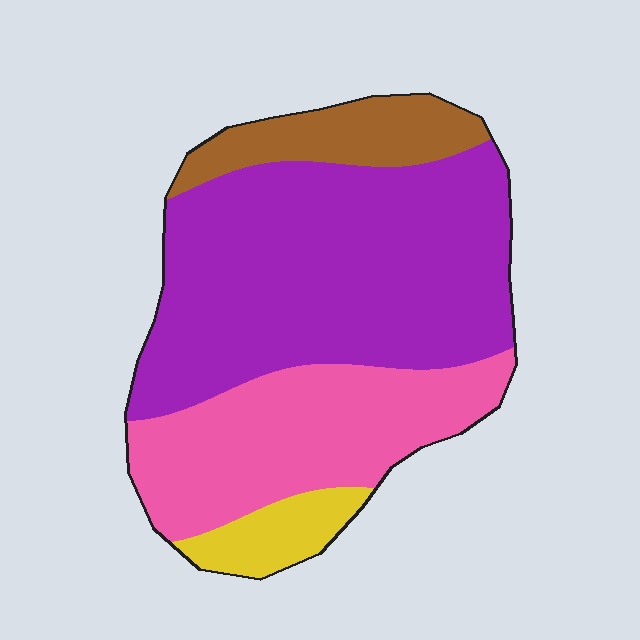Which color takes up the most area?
Purple, at roughly 55%.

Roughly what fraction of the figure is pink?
Pink takes up about one quarter (1/4) of the figure.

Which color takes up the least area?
Yellow, at roughly 5%.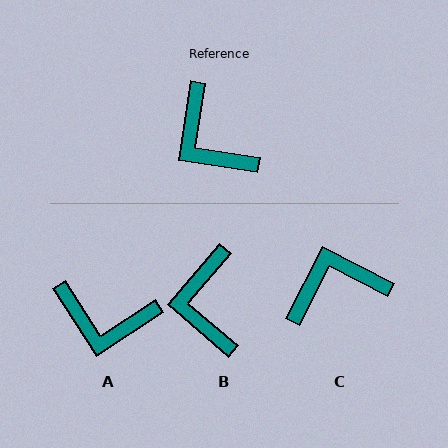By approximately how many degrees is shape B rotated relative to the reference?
Approximately 33 degrees clockwise.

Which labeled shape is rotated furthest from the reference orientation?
C, about 109 degrees away.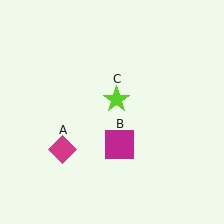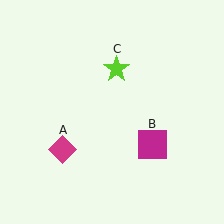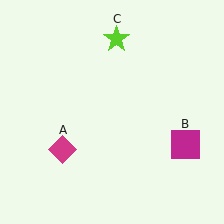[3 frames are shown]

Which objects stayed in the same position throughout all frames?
Magenta diamond (object A) remained stationary.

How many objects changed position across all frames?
2 objects changed position: magenta square (object B), lime star (object C).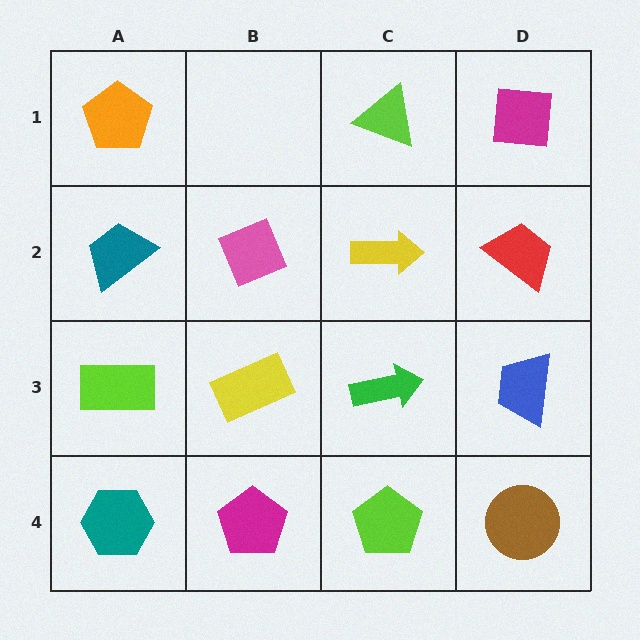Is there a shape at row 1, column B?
No, that cell is empty.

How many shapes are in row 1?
3 shapes.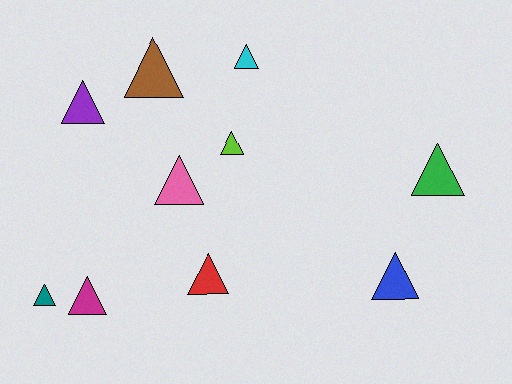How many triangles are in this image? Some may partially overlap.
There are 10 triangles.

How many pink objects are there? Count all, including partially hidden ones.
There is 1 pink object.